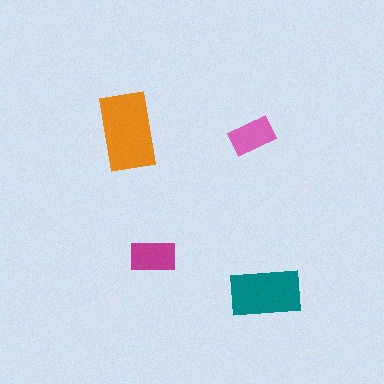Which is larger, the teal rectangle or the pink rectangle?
The teal one.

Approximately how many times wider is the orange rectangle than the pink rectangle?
About 2 times wider.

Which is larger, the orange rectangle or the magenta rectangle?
The orange one.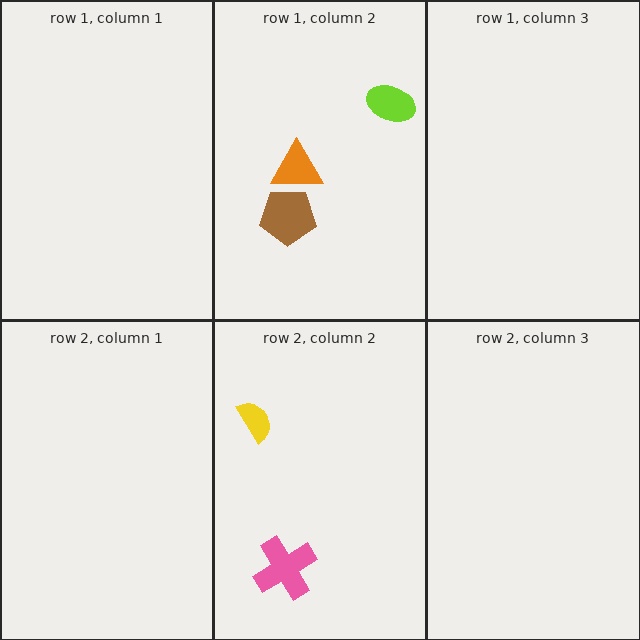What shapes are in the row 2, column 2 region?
The yellow semicircle, the pink cross.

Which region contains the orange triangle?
The row 1, column 2 region.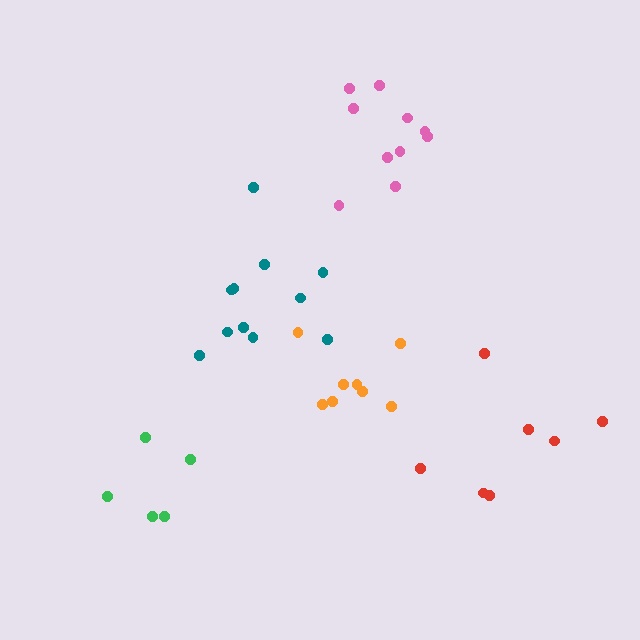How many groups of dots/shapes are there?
There are 5 groups.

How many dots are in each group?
Group 1: 5 dots, Group 2: 11 dots, Group 3: 8 dots, Group 4: 10 dots, Group 5: 7 dots (41 total).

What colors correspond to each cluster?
The clusters are colored: green, teal, orange, pink, red.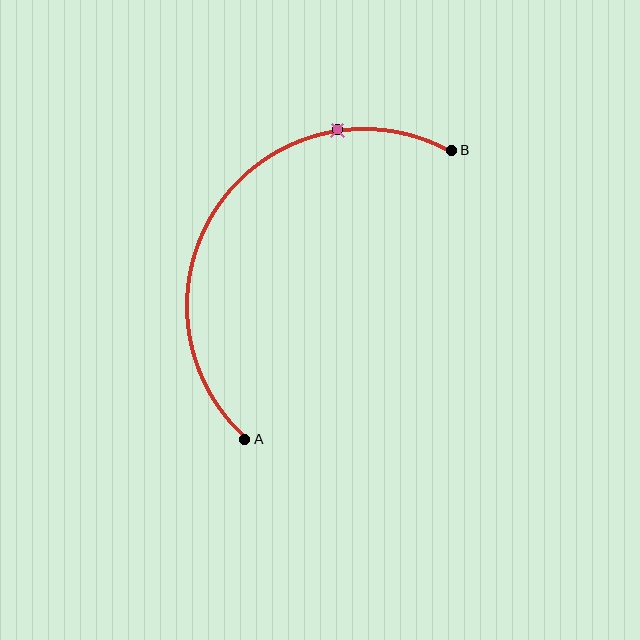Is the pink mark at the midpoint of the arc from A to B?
No. The pink mark lies on the arc but is closer to endpoint B. The arc midpoint would be at the point on the curve equidistant along the arc from both A and B.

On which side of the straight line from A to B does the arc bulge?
The arc bulges above and to the left of the straight line connecting A and B.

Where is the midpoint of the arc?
The arc midpoint is the point on the curve farthest from the straight line joining A and B. It sits above and to the left of that line.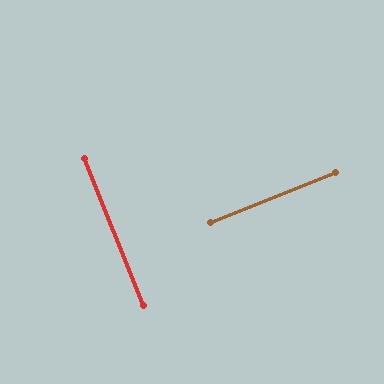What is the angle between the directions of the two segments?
Approximately 90 degrees.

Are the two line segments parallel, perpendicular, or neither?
Perpendicular — they meet at approximately 90°.